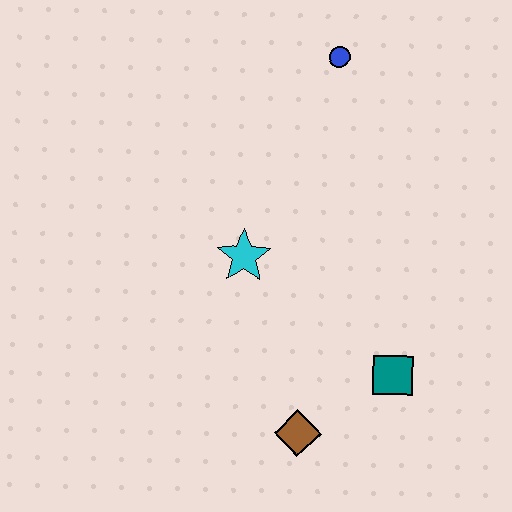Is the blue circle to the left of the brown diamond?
No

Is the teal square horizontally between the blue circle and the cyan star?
No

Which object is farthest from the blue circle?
The brown diamond is farthest from the blue circle.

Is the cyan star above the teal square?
Yes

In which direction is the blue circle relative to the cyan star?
The blue circle is above the cyan star.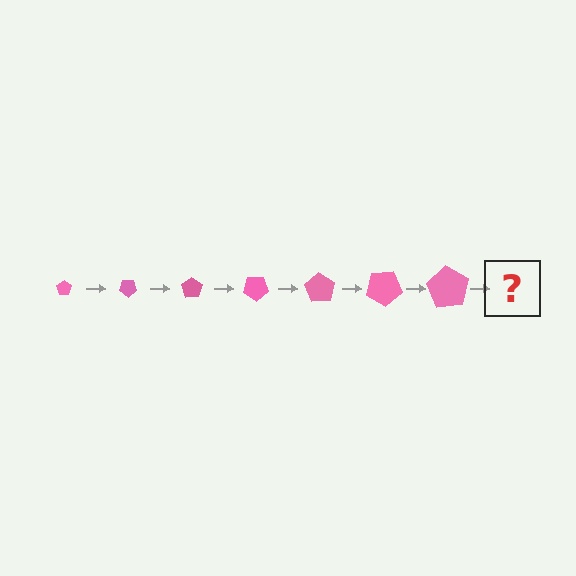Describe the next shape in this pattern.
It should be a pentagon, larger than the previous one and rotated 245 degrees from the start.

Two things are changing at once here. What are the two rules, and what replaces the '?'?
The two rules are that the pentagon grows larger each step and it rotates 35 degrees each step. The '?' should be a pentagon, larger than the previous one and rotated 245 degrees from the start.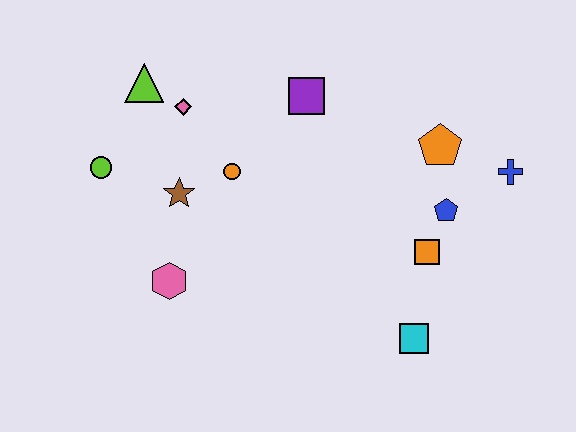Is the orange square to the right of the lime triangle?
Yes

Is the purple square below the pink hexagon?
No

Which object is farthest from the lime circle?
The blue cross is farthest from the lime circle.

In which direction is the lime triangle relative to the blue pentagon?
The lime triangle is to the left of the blue pentagon.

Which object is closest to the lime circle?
The brown star is closest to the lime circle.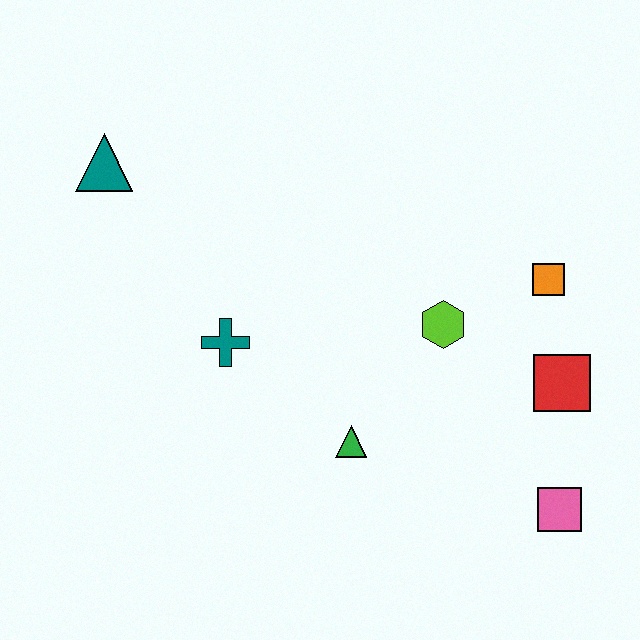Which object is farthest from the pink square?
The teal triangle is farthest from the pink square.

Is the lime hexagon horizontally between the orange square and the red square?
No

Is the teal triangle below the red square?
No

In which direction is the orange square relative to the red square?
The orange square is above the red square.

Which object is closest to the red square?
The orange square is closest to the red square.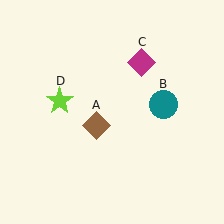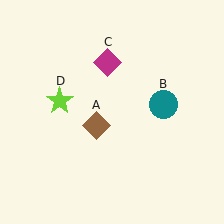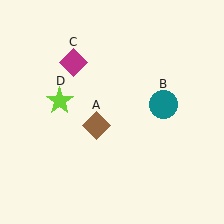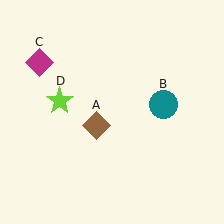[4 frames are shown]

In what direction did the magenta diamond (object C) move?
The magenta diamond (object C) moved left.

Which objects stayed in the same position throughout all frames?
Brown diamond (object A) and teal circle (object B) and lime star (object D) remained stationary.